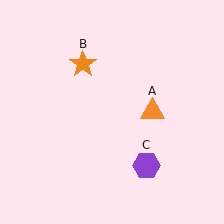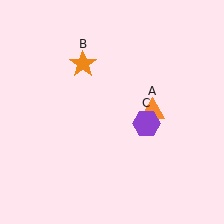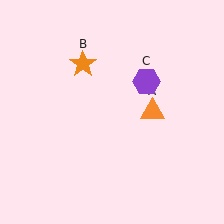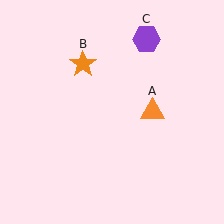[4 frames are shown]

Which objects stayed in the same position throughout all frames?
Orange triangle (object A) and orange star (object B) remained stationary.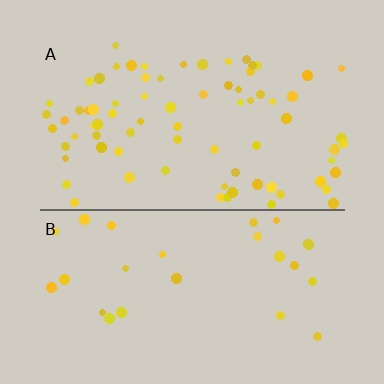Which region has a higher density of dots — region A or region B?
A (the top).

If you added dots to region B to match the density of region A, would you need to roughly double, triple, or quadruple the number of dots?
Approximately triple.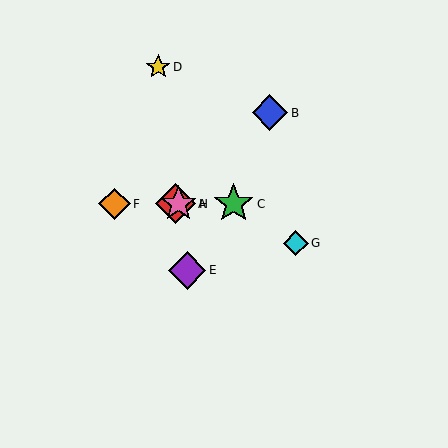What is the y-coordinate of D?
Object D is at y≈67.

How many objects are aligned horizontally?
4 objects (A, C, F, H) are aligned horizontally.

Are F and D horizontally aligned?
No, F is at y≈204 and D is at y≈67.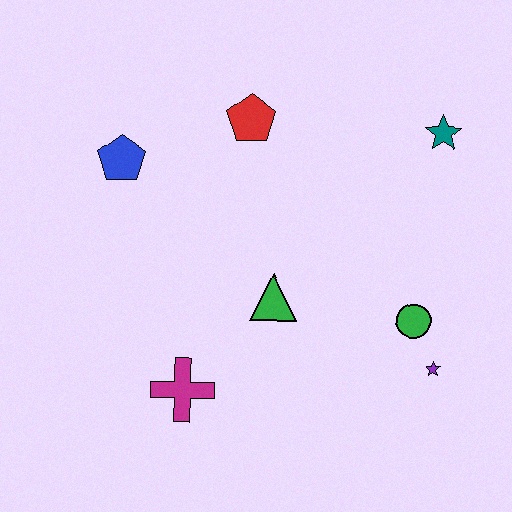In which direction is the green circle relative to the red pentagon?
The green circle is below the red pentagon.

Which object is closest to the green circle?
The purple star is closest to the green circle.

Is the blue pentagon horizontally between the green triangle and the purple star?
No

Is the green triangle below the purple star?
No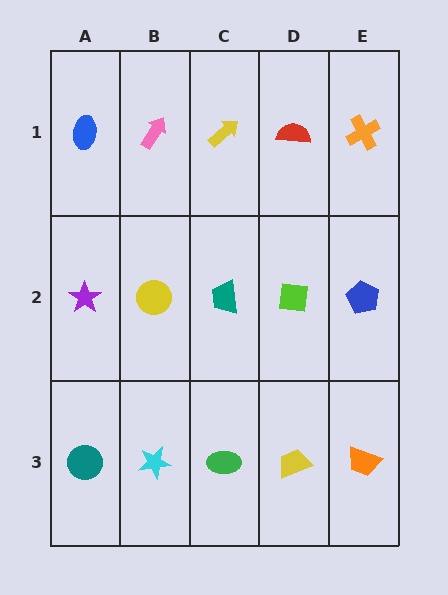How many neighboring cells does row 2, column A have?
3.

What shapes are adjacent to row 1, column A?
A purple star (row 2, column A), a pink arrow (row 1, column B).